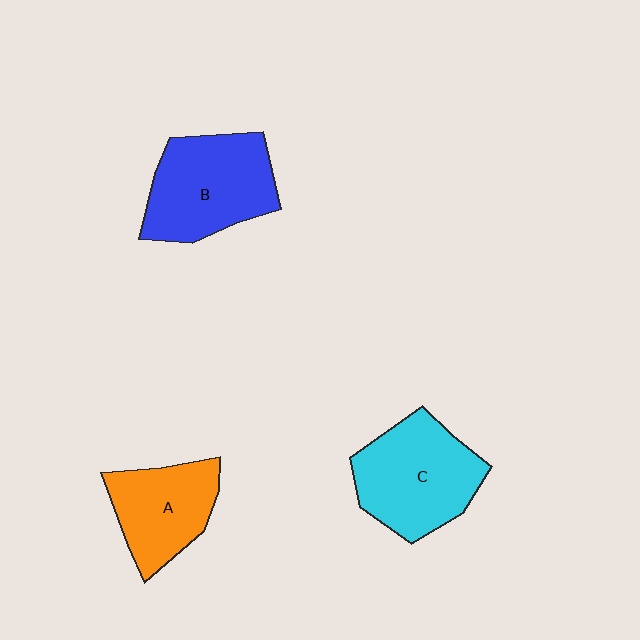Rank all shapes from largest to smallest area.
From largest to smallest: C (cyan), B (blue), A (orange).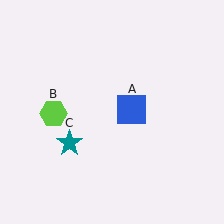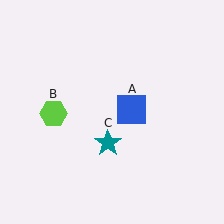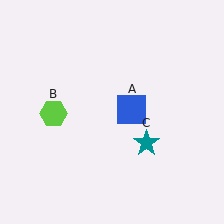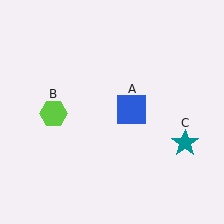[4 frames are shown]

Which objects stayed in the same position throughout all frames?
Blue square (object A) and lime hexagon (object B) remained stationary.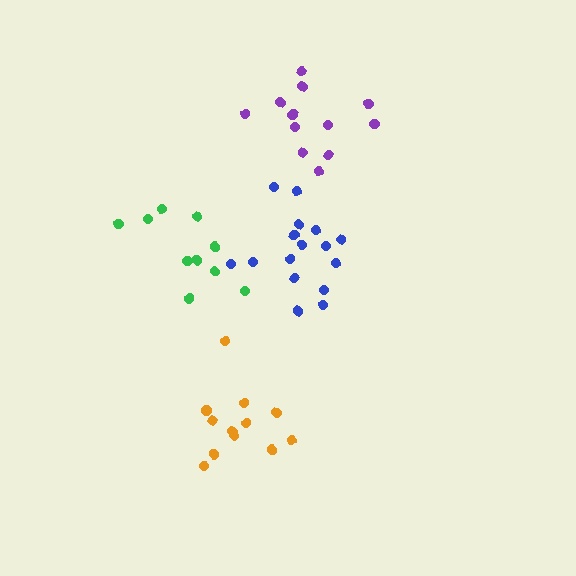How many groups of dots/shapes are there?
There are 4 groups.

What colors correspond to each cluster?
The clusters are colored: blue, orange, green, purple.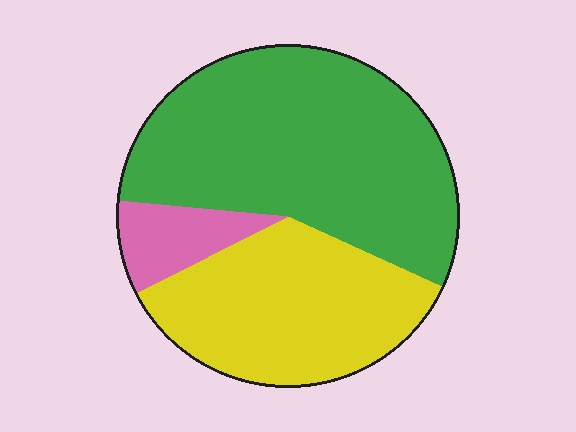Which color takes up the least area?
Pink, at roughly 10%.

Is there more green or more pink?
Green.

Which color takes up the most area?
Green, at roughly 55%.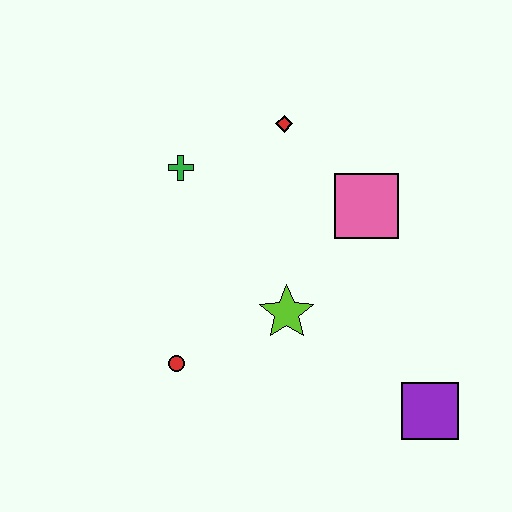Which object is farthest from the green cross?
The purple square is farthest from the green cross.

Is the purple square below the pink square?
Yes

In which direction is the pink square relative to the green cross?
The pink square is to the right of the green cross.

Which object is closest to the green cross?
The red diamond is closest to the green cross.